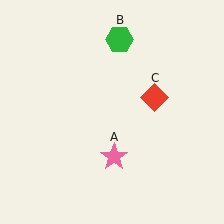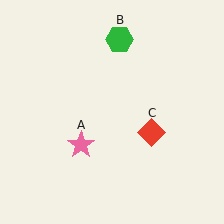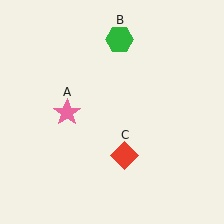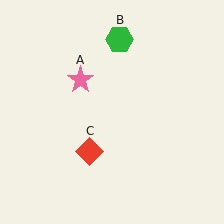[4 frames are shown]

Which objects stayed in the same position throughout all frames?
Green hexagon (object B) remained stationary.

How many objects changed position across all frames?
2 objects changed position: pink star (object A), red diamond (object C).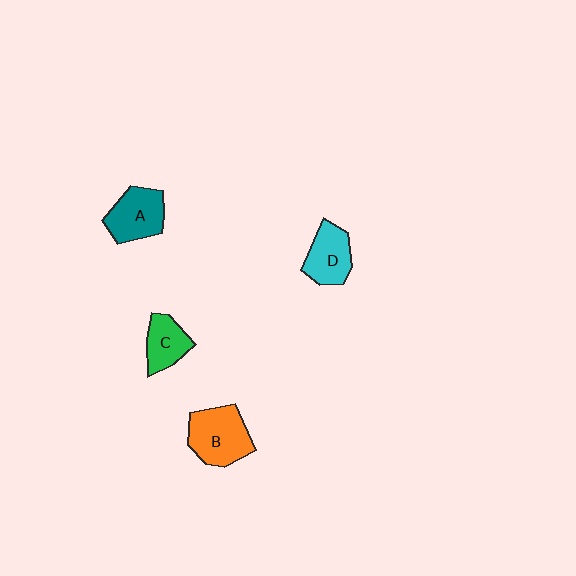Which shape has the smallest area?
Shape C (green).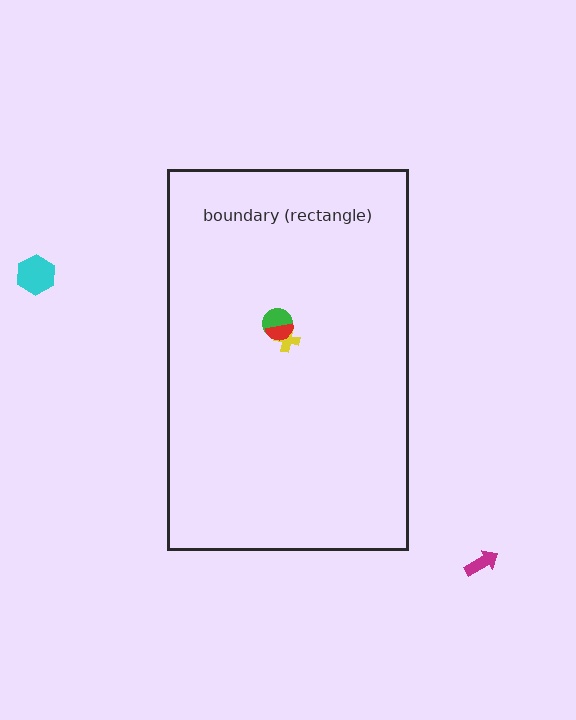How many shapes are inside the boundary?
3 inside, 2 outside.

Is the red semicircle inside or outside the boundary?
Inside.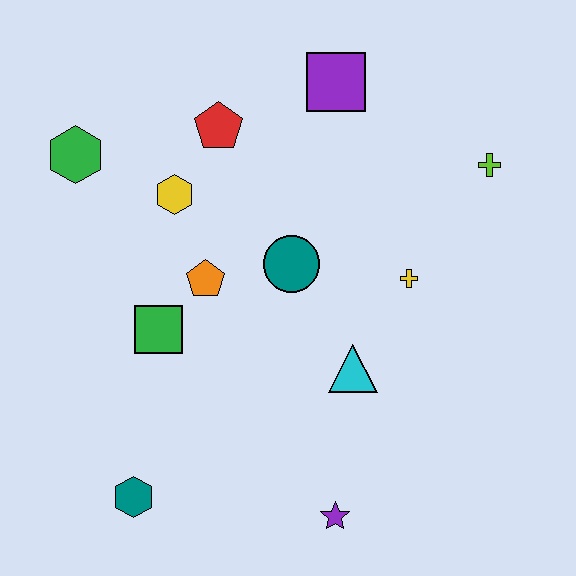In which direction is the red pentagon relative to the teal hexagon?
The red pentagon is above the teal hexagon.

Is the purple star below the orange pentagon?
Yes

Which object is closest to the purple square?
The red pentagon is closest to the purple square.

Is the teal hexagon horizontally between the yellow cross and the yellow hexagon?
No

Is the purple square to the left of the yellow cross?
Yes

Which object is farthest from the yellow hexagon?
The purple star is farthest from the yellow hexagon.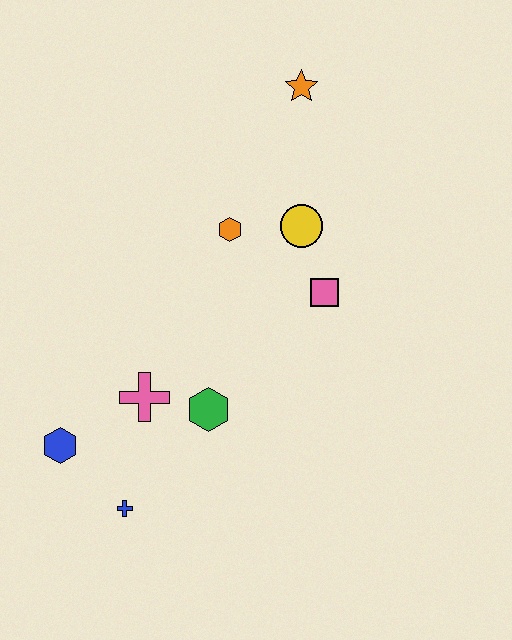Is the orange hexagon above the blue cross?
Yes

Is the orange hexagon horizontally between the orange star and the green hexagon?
Yes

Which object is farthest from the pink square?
The blue hexagon is farthest from the pink square.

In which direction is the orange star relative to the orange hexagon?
The orange star is above the orange hexagon.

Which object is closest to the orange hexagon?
The yellow circle is closest to the orange hexagon.